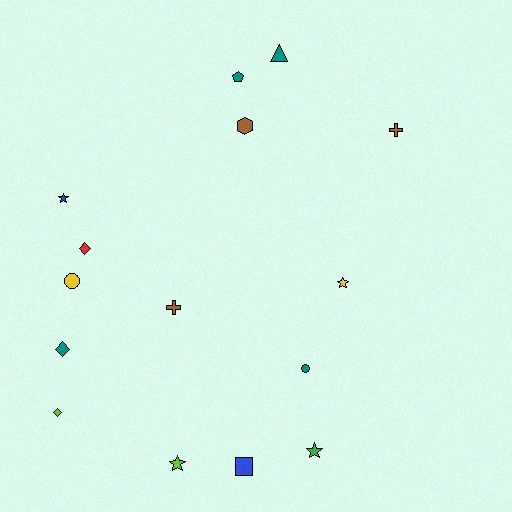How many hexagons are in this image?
There is 1 hexagon.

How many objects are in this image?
There are 15 objects.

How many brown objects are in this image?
There are 3 brown objects.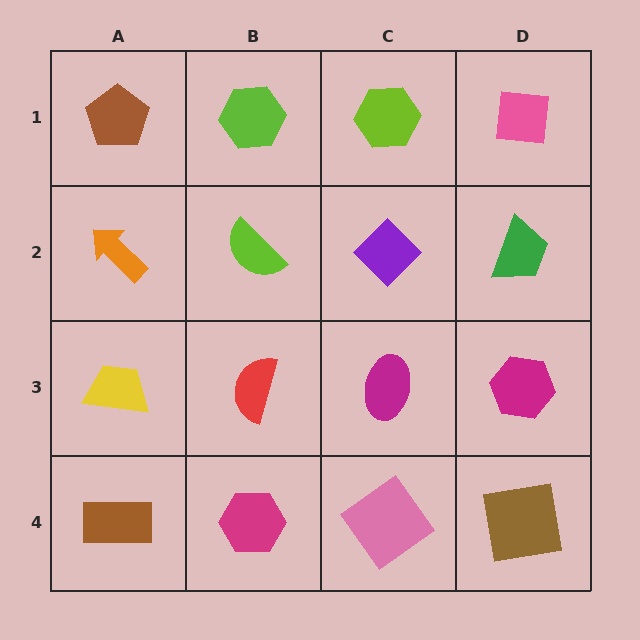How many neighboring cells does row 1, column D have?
2.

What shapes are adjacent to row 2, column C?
A lime hexagon (row 1, column C), a magenta ellipse (row 3, column C), a lime semicircle (row 2, column B), a green trapezoid (row 2, column D).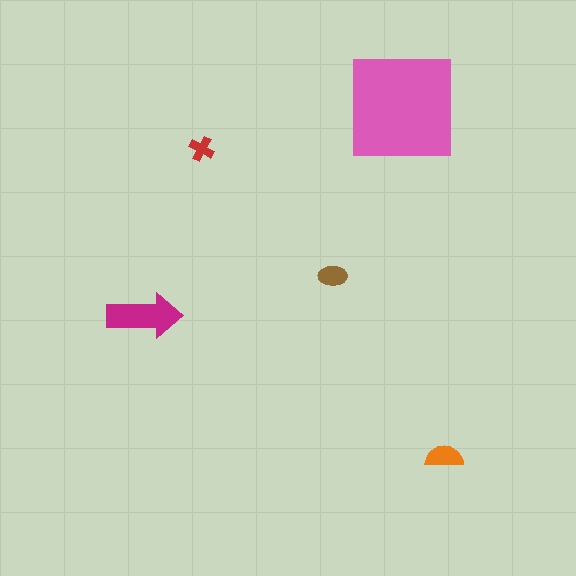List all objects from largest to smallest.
The pink square, the magenta arrow, the orange semicircle, the brown ellipse, the red cross.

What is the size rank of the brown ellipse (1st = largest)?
4th.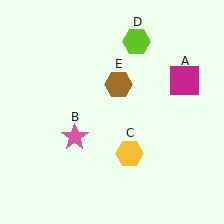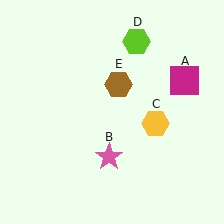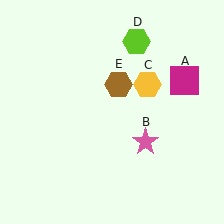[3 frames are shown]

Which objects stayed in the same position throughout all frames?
Magenta square (object A) and lime hexagon (object D) and brown hexagon (object E) remained stationary.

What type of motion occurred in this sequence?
The pink star (object B), yellow hexagon (object C) rotated counterclockwise around the center of the scene.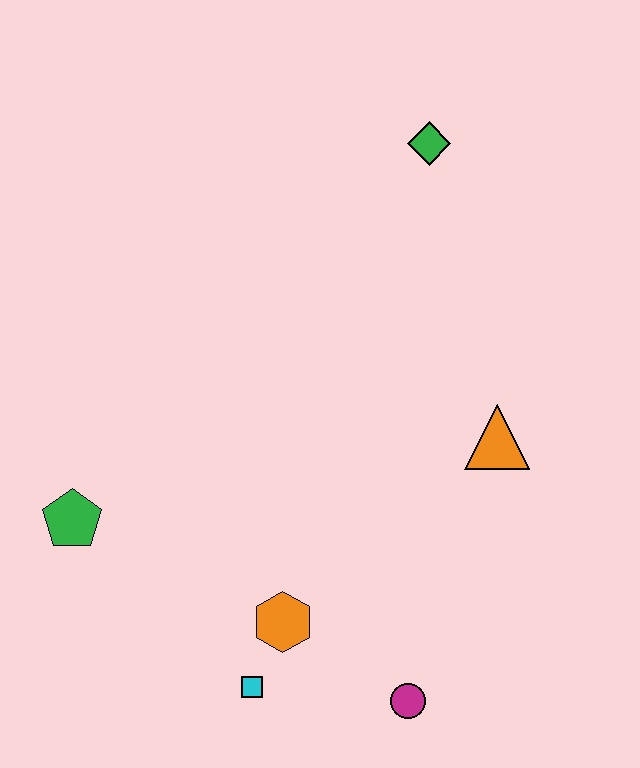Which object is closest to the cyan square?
The orange hexagon is closest to the cyan square.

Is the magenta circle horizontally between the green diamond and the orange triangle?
No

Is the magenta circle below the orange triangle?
Yes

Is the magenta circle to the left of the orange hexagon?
No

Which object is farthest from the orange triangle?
The green pentagon is farthest from the orange triangle.